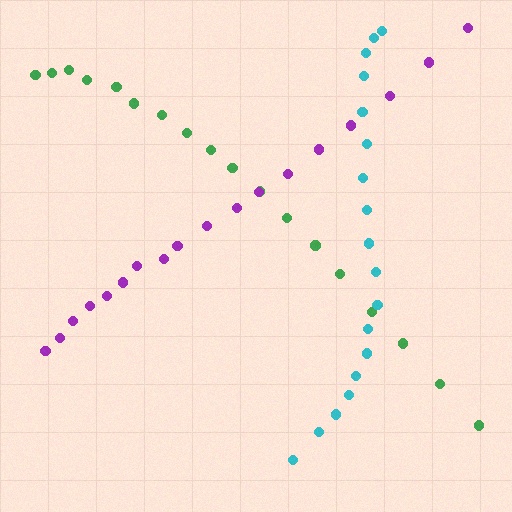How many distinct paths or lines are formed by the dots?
There are 3 distinct paths.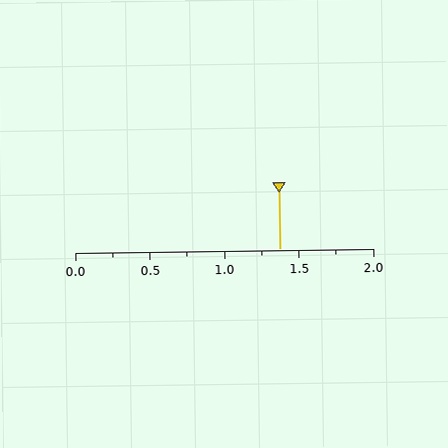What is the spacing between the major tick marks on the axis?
The major ticks are spaced 0.5 apart.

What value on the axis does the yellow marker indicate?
The marker indicates approximately 1.38.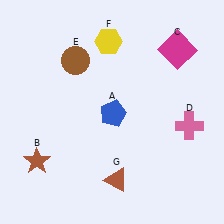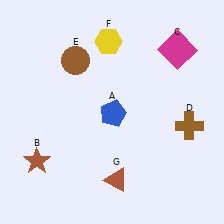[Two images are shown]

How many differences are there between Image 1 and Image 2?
There is 1 difference between the two images.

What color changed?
The cross (D) changed from pink in Image 1 to brown in Image 2.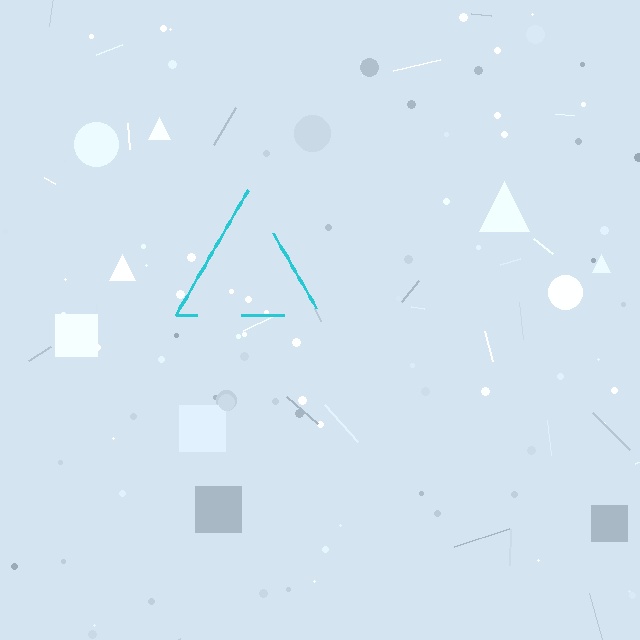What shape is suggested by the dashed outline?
The dashed outline suggests a triangle.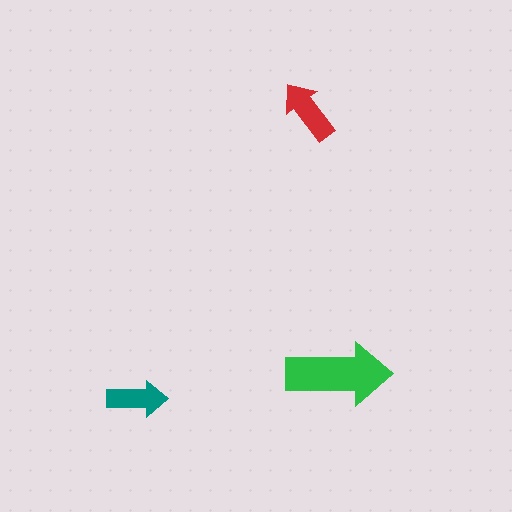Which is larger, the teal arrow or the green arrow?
The green one.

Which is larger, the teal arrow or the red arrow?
The red one.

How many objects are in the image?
There are 3 objects in the image.